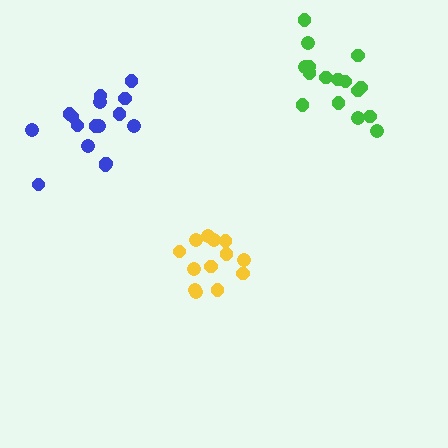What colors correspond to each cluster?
The clusters are colored: blue, yellow, green.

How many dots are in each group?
Group 1: 16 dots, Group 2: 13 dots, Group 3: 16 dots (45 total).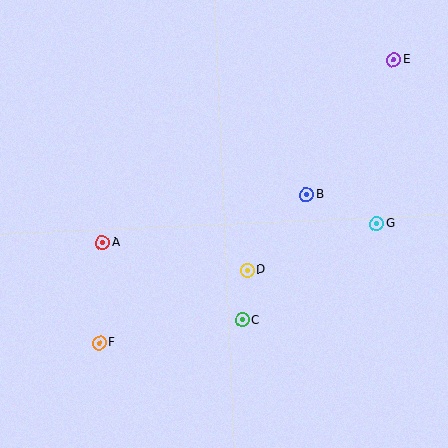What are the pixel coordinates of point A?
Point A is at (102, 243).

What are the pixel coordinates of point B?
Point B is at (306, 195).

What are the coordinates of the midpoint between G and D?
The midpoint between G and D is at (312, 247).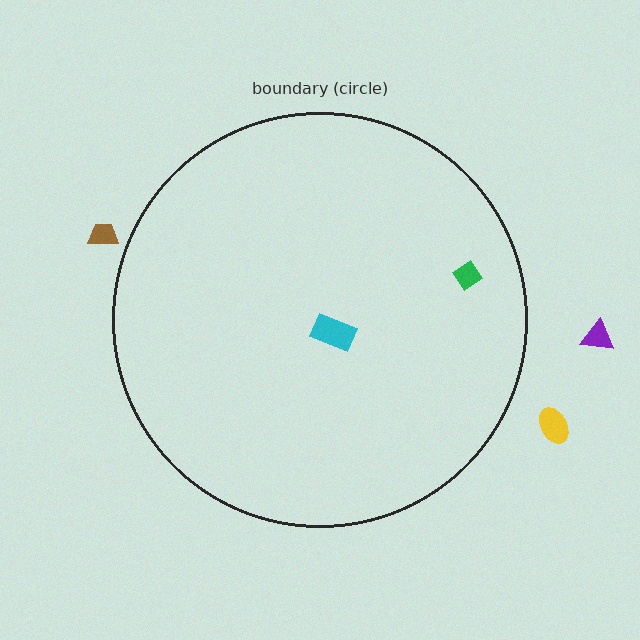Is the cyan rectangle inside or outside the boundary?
Inside.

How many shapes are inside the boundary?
2 inside, 3 outside.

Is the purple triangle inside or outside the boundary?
Outside.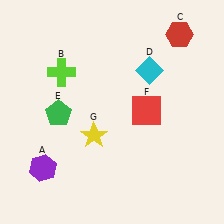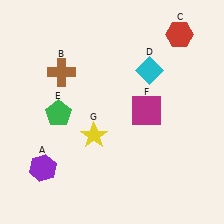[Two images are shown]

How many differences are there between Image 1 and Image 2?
There are 2 differences between the two images.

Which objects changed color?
B changed from lime to brown. F changed from red to magenta.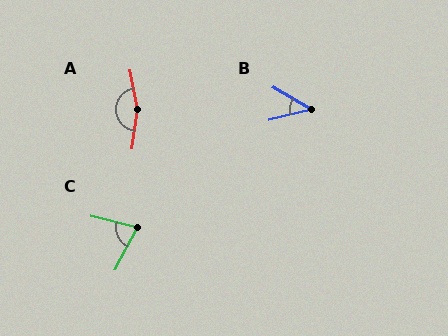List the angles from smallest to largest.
B (44°), C (76°), A (161°).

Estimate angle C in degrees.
Approximately 76 degrees.